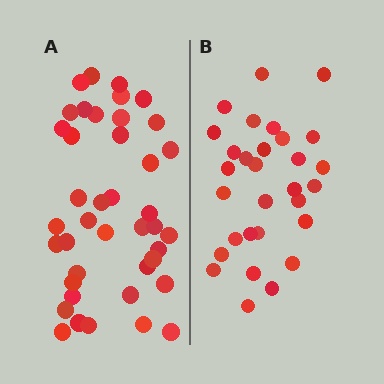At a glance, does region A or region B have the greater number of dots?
Region A (the left region) has more dots.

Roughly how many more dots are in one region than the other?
Region A has roughly 12 or so more dots than region B.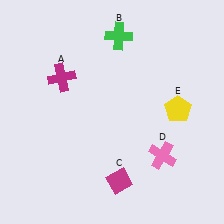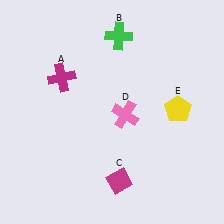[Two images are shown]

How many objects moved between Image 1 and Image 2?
1 object moved between the two images.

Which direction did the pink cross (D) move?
The pink cross (D) moved up.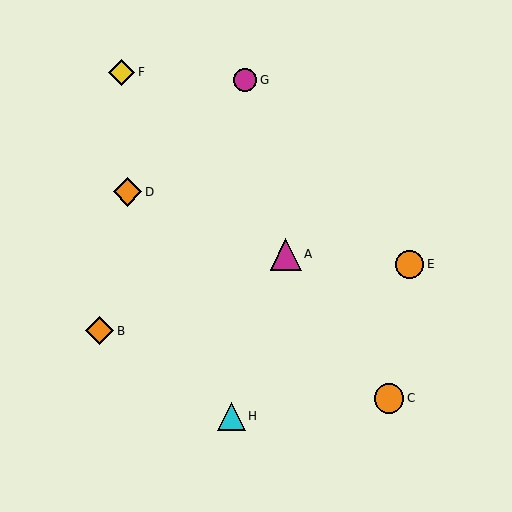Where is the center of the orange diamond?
The center of the orange diamond is at (100, 331).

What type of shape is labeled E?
Shape E is an orange circle.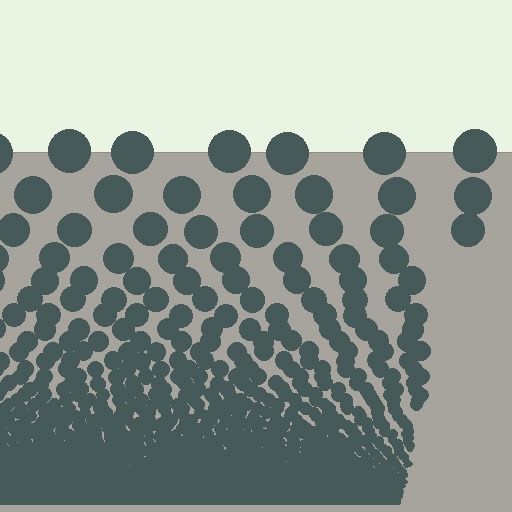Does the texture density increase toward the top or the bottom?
Density increases toward the bottom.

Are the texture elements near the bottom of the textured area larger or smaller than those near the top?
Smaller. The gradient is inverted — elements near the bottom are smaller and denser.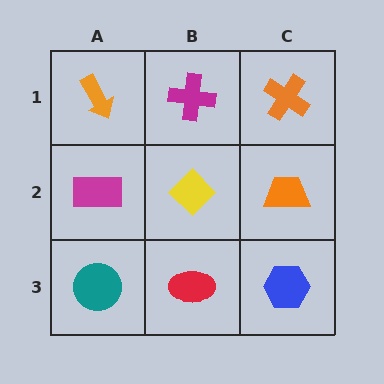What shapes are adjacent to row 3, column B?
A yellow diamond (row 2, column B), a teal circle (row 3, column A), a blue hexagon (row 3, column C).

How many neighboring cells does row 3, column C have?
2.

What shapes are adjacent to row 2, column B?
A magenta cross (row 1, column B), a red ellipse (row 3, column B), a magenta rectangle (row 2, column A), an orange trapezoid (row 2, column C).